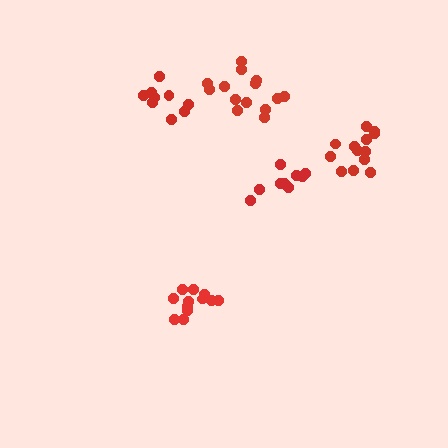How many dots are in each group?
Group 1: 9 dots, Group 2: 12 dots, Group 3: 9 dots, Group 4: 13 dots, Group 5: 14 dots (57 total).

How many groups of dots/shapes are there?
There are 5 groups.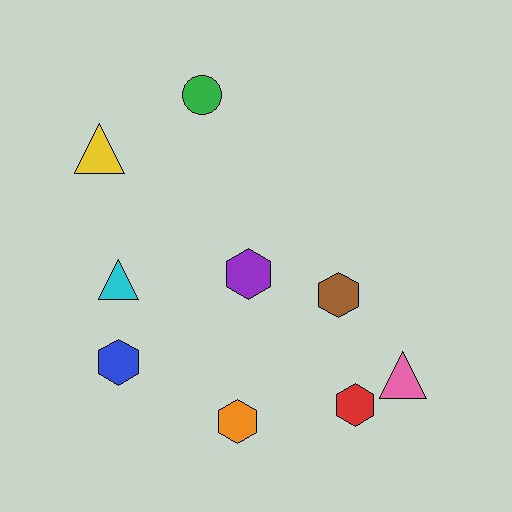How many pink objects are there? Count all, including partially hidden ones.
There is 1 pink object.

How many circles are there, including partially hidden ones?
There is 1 circle.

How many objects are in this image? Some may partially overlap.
There are 9 objects.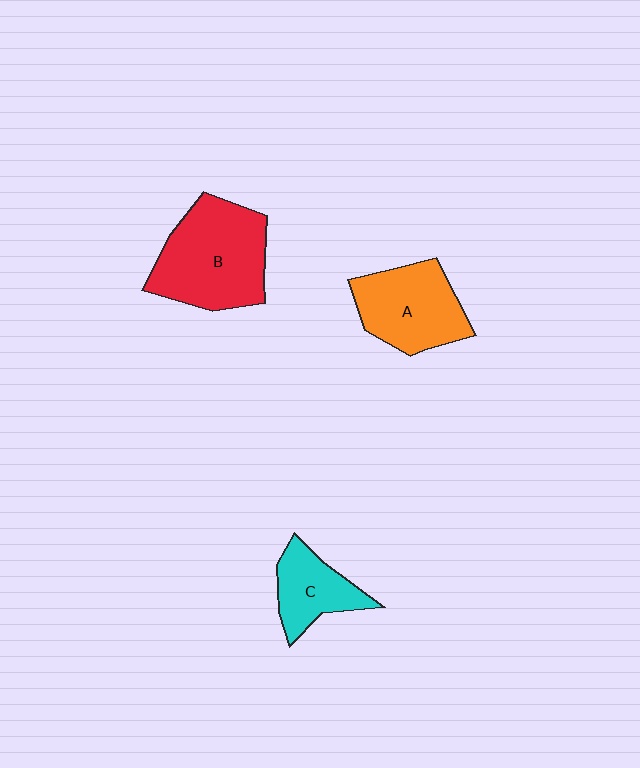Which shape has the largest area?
Shape B (red).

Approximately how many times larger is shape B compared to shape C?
Approximately 1.9 times.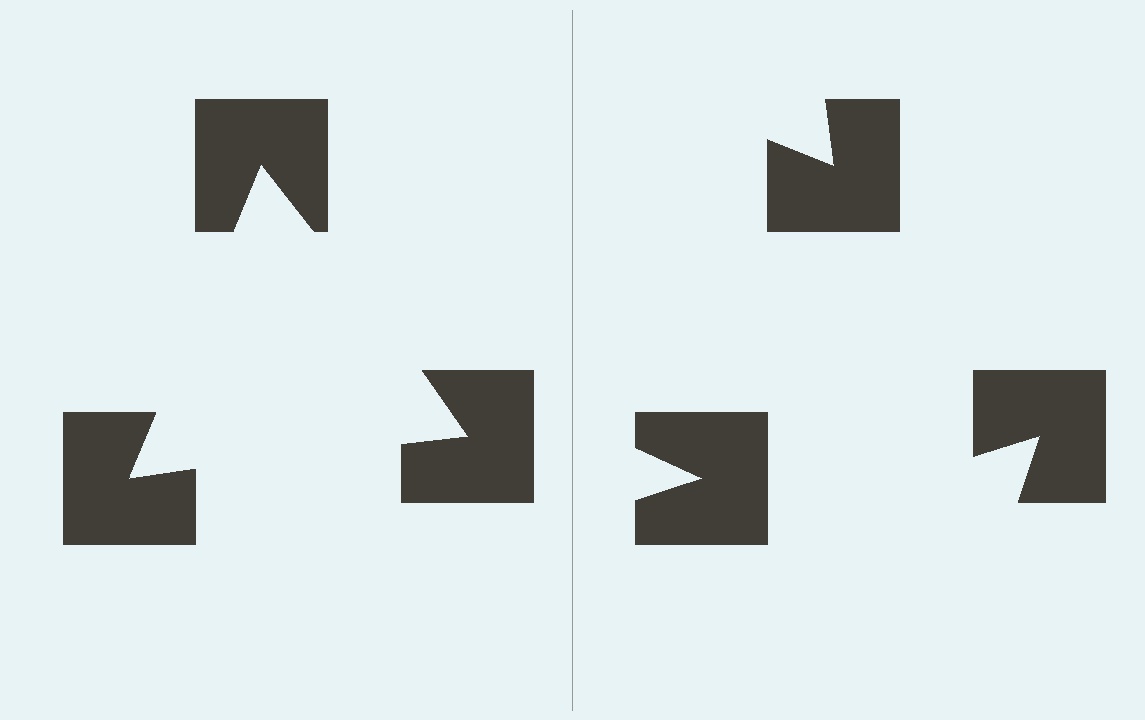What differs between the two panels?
The notched squares are positioned identically on both sides; only the wedge orientations differ. On the left they align to a triangle; on the right they are misaligned.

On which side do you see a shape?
An illusory triangle appears on the left side. On the right side the wedge cuts are rotated, so no coherent shape forms.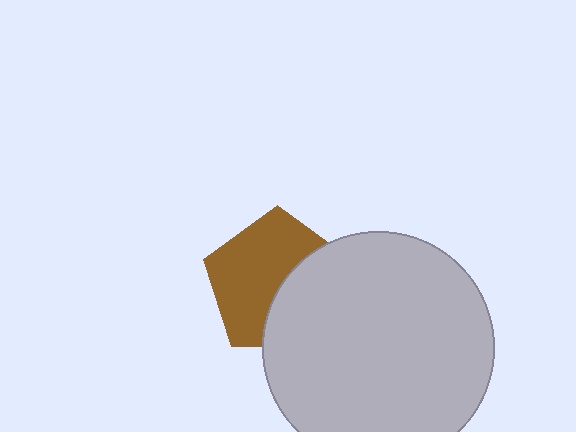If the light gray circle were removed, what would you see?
You would see the complete brown pentagon.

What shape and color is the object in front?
The object in front is a light gray circle.